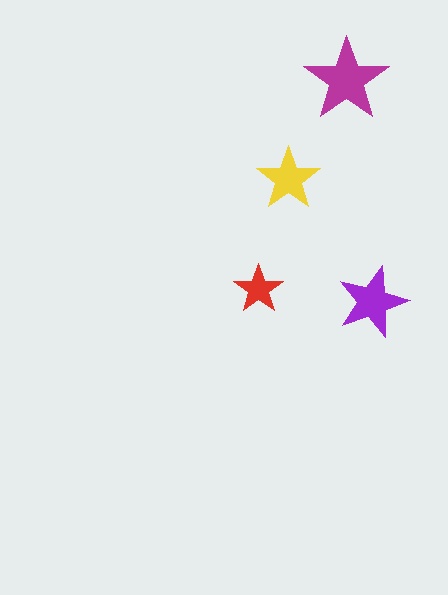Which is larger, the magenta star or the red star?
The magenta one.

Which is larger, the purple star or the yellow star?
The purple one.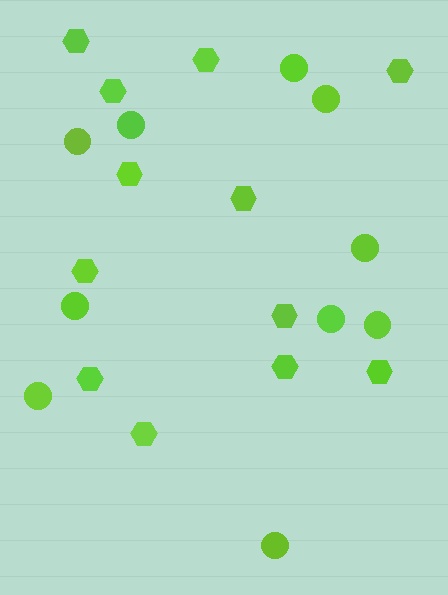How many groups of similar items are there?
There are 2 groups: one group of hexagons (12) and one group of circles (10).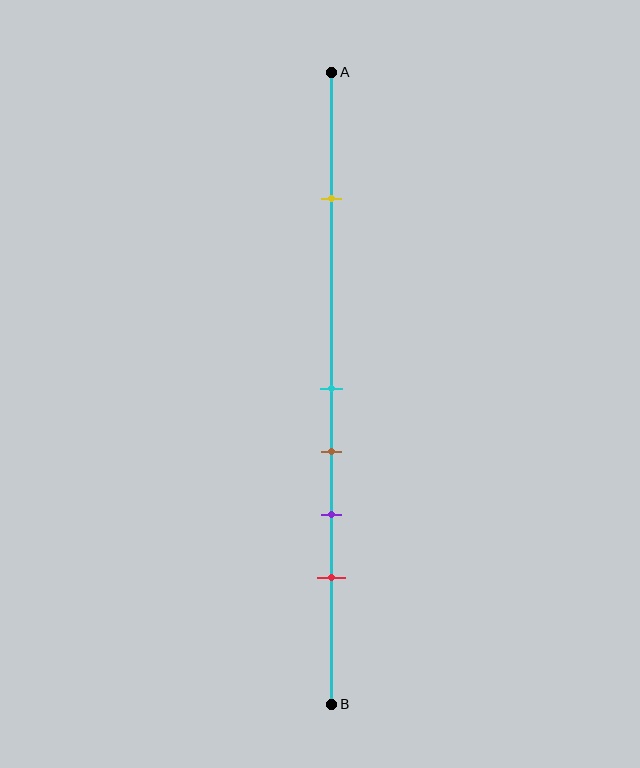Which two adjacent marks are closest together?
The cyan and brown marks are the closest adjacent pair.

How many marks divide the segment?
There are 5 marks dividing the segment.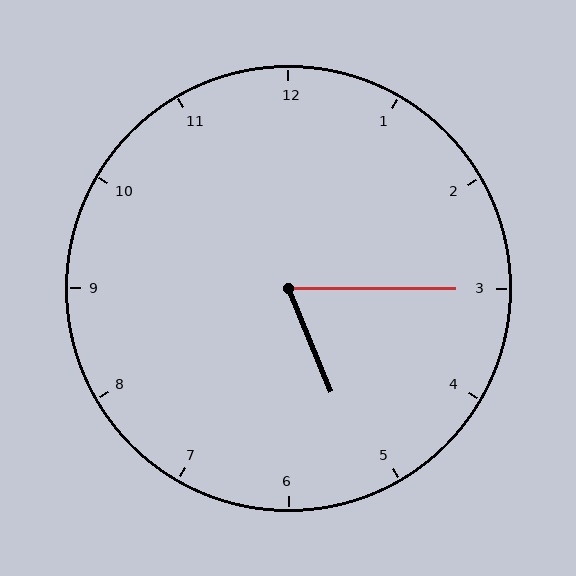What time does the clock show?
5:15.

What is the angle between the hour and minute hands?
Approximately 68 degrees.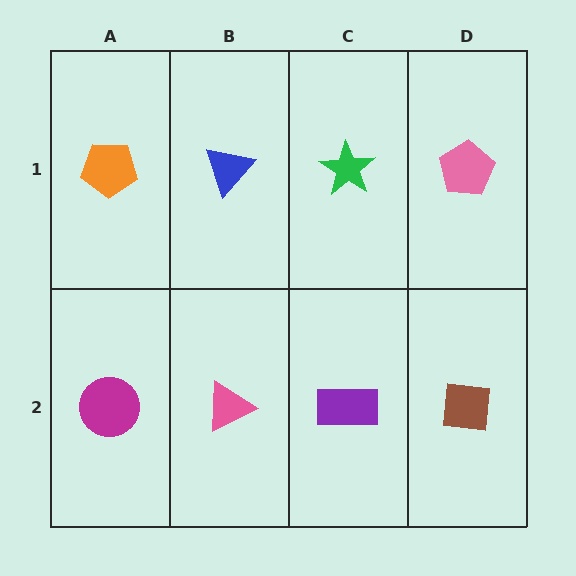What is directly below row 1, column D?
A brown square.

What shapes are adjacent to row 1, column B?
A pink triangle (row 2, column B), an orange pentagon (row 1, column A), a green star (row 1, column C).